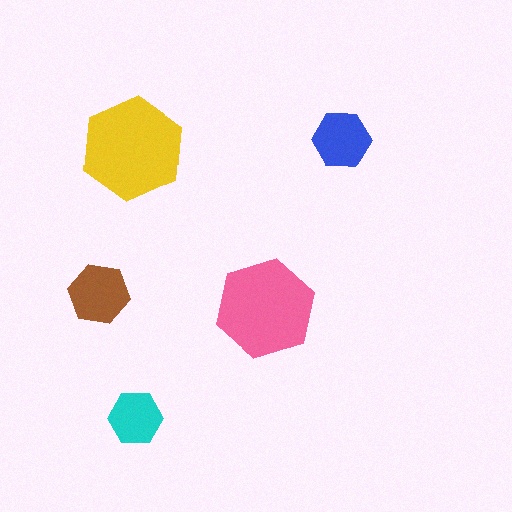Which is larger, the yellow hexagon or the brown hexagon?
The yellow one.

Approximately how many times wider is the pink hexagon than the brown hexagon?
About 1.5 times wider.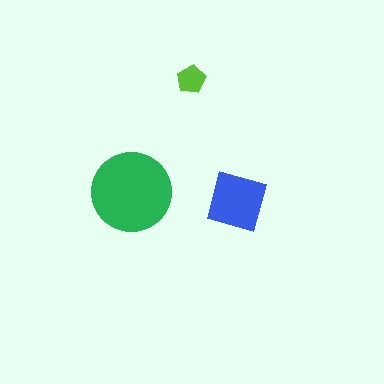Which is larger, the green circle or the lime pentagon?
The green circle.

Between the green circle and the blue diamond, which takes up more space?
The green circle.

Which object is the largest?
The green circle.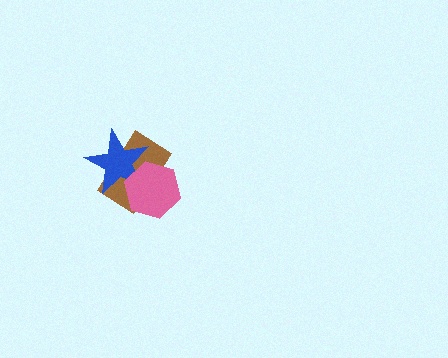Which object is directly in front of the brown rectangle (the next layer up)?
The blue star is directly in front of the brown rectangle.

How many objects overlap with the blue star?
2 objects overlap with the blue star.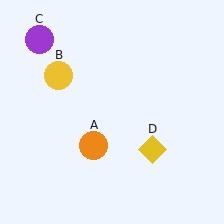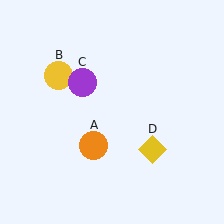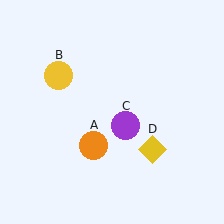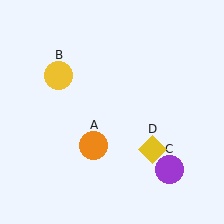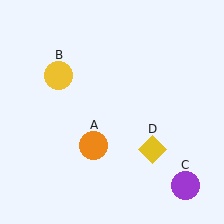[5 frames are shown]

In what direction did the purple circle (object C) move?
The purple circle (object C) moved down and to the right.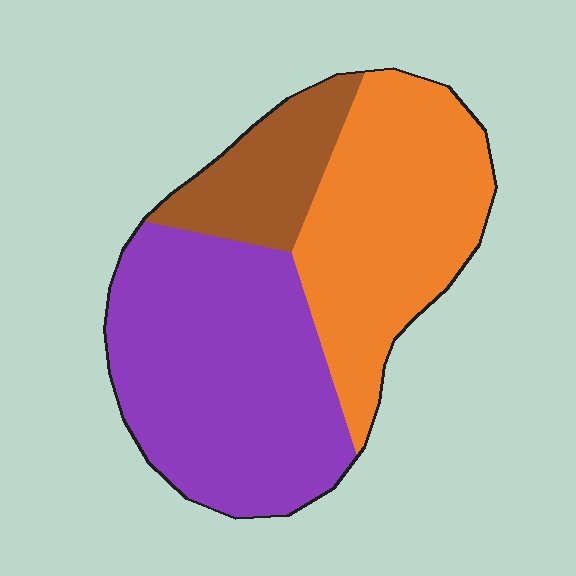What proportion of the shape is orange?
Orange covers about 35% of the shape.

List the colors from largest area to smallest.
From largest to smallest: purple, orange, brown.